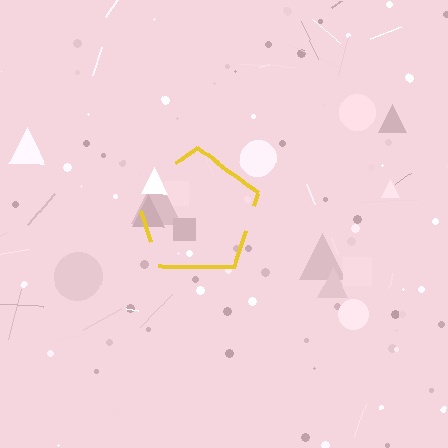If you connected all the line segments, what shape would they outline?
They would outline a pentagon.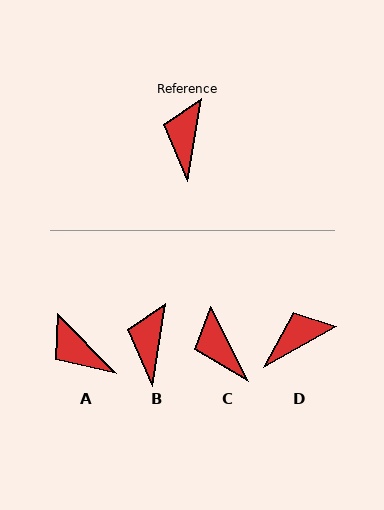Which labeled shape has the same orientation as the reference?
B.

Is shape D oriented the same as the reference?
No, it is off by about 51 degrees.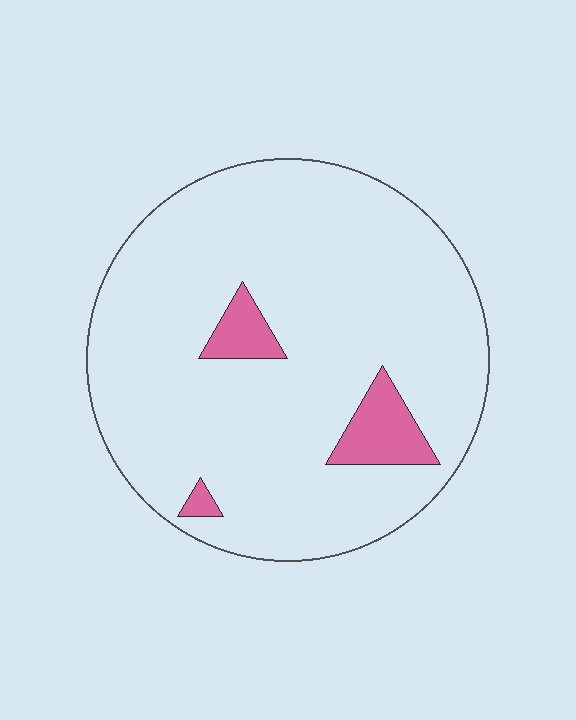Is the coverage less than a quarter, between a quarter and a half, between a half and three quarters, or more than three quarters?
Less than a quarter.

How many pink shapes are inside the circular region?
3.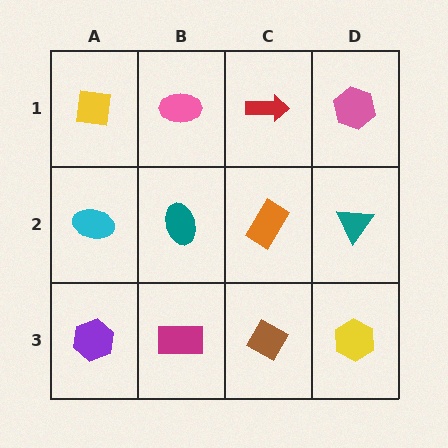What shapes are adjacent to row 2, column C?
A red arrow (row 1, column C), a brown diamond (row 3, column C), a teal ellipse (row 2, column B), a teal triangle (row 2, column D).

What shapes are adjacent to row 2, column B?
A pink ellipse (row 1, column B), a magenta rectangle (row 3, column B), a cyan ellipse (row 2, column A), an orange rectangle (row 2, column C).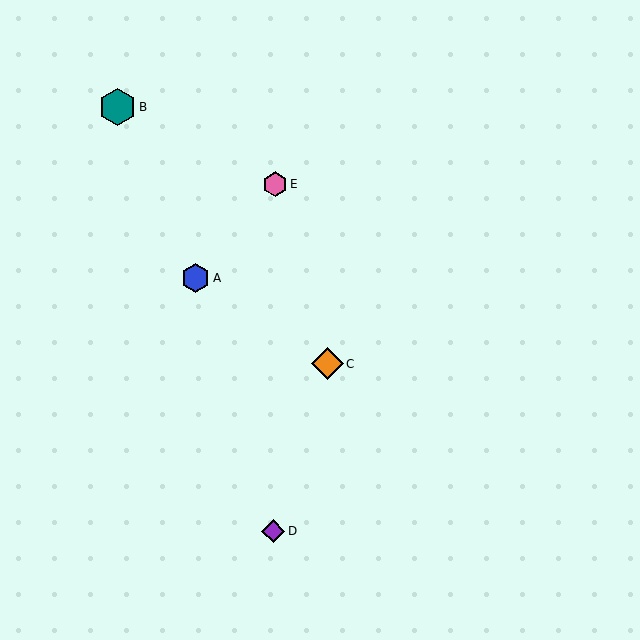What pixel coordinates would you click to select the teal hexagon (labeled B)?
Click at (118, 107) to select the teal hexagon B.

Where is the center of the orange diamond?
The center of the orange diamond is at (327, 364).